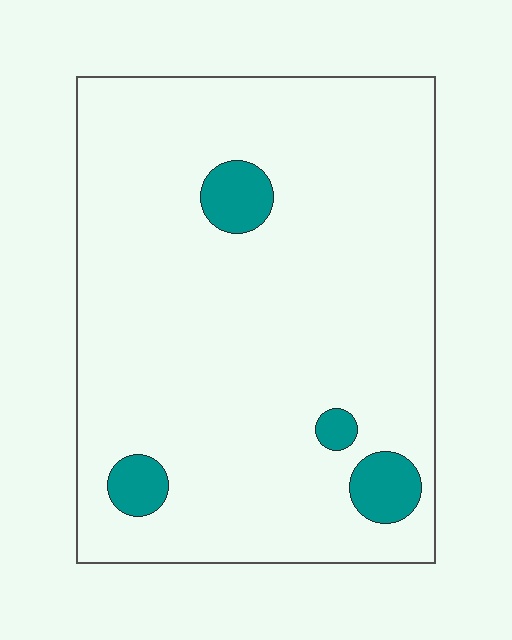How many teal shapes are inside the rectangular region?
4.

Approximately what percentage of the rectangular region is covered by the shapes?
Approximately 5%.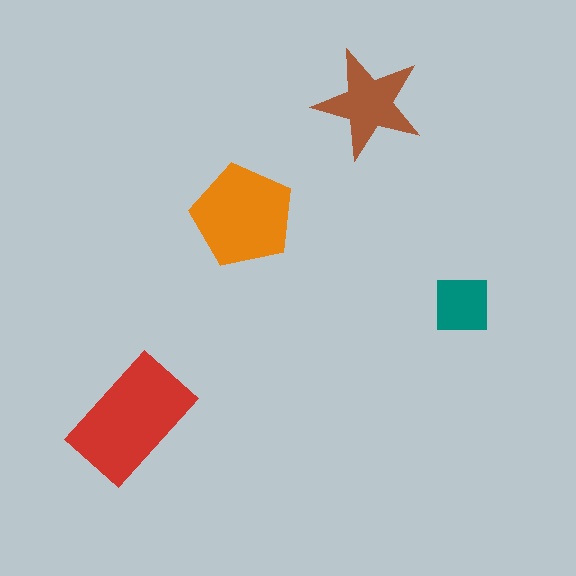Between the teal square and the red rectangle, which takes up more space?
The red rectangle.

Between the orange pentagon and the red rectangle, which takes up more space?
The red rectangle.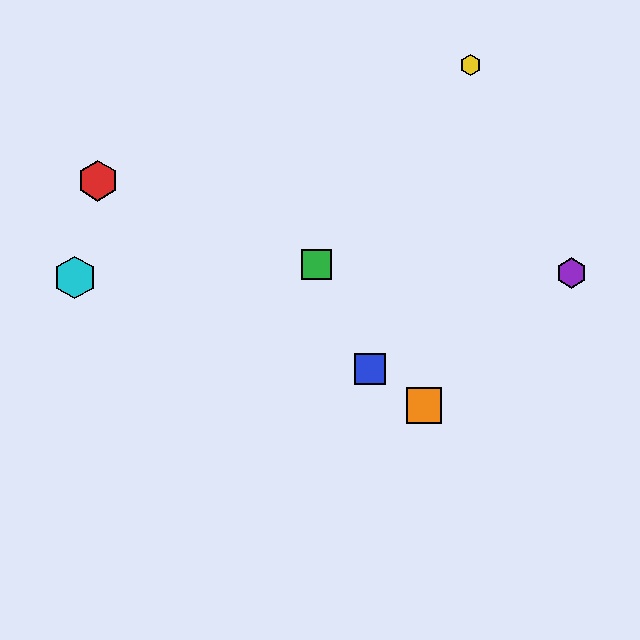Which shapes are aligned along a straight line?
The red hexagon, the blue square, the orange square are aligned along a straight line.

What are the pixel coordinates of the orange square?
The orange square is at (424, 406).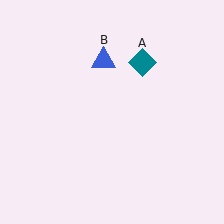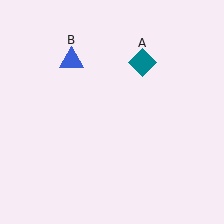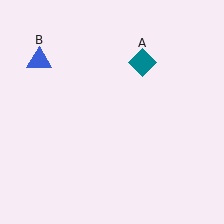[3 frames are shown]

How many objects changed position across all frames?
1 object changed position: blue triangle (object B).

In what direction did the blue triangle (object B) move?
The blue triangle (object B) moved left.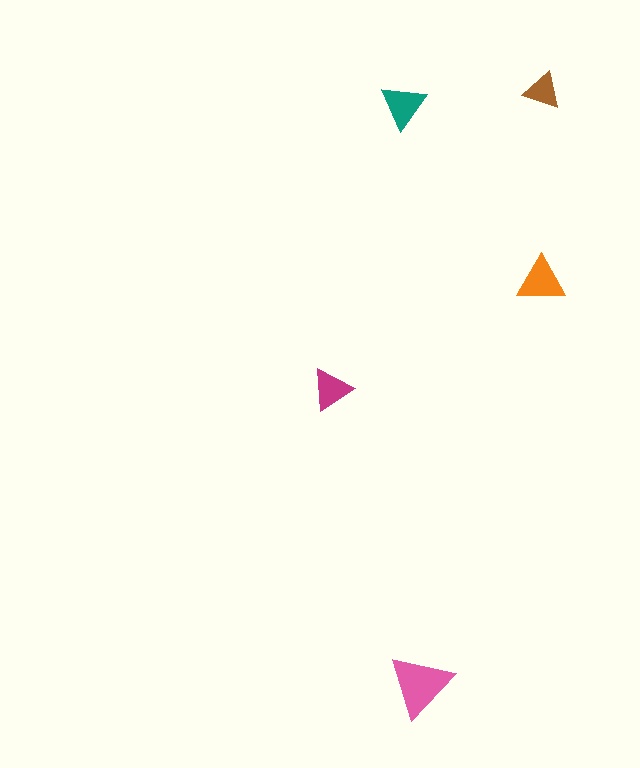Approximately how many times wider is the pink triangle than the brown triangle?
About 2 times wider.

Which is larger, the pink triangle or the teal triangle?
The pink one.